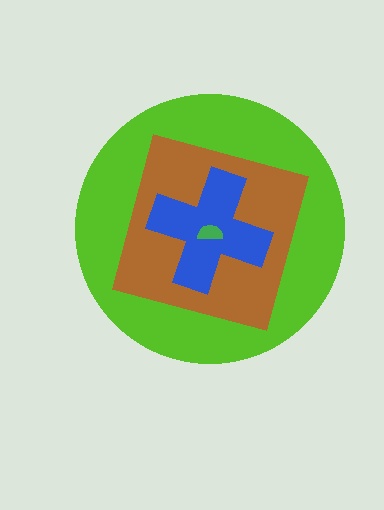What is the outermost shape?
The lime circle.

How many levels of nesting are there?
4.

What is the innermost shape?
The green semicircle.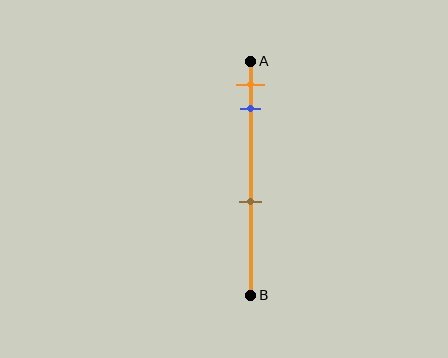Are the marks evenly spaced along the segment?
No, the marks are not evenly spaced.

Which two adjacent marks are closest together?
The orange and blue marks are the closest adjacent pair.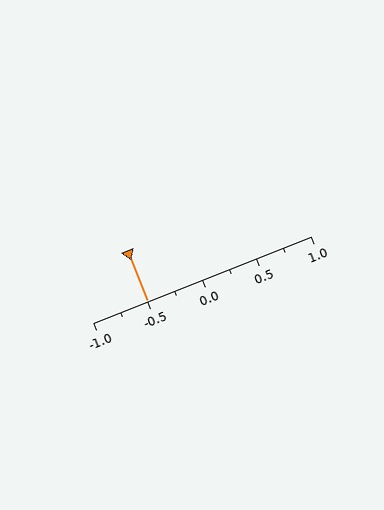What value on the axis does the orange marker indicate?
The marker indicates approximately -0.5.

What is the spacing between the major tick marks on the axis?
The major ticks are spaced 0.5 apart.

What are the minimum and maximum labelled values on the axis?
The axis runs from -1.0 to 1.0.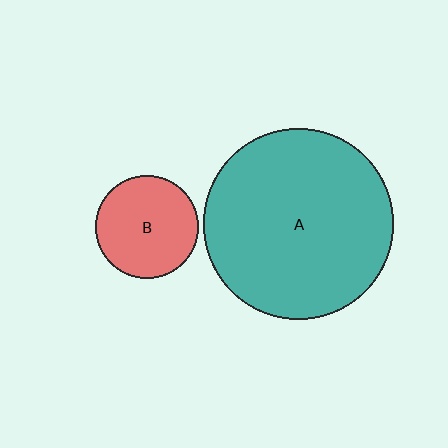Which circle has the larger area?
Circle A (teal).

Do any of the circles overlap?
No, none of the circles overlap.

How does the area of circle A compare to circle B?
Approximately 3.4 times.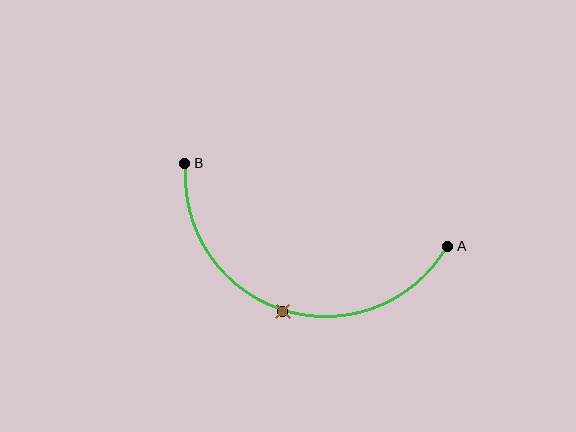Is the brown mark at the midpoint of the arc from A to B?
Yes. The brown mark lies on the arc at equal arc-length from both A and B — it is the arc midpoint.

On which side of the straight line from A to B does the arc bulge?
The arc bulges below the straight line connecting A and B.